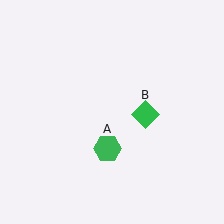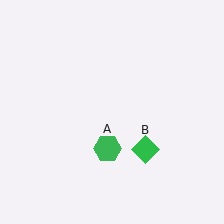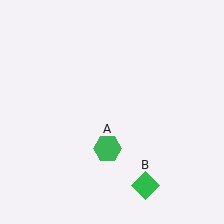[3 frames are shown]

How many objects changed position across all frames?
1 object changed position: green diamond (object B).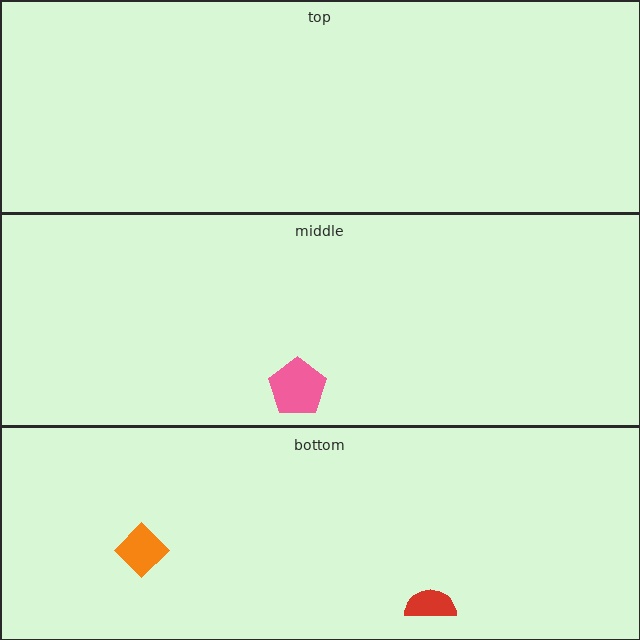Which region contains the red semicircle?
The bottom region.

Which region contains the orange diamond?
The bottom region.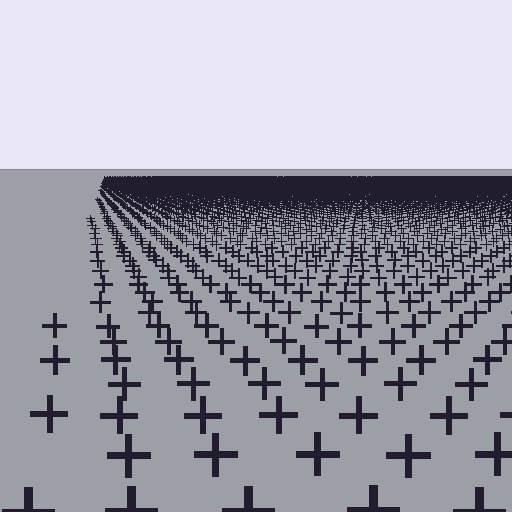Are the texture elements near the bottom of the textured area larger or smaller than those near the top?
Larger. Near the bottom, elements are closer to the viewer and appear at a bigger on-screen size.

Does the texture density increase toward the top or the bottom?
Density increases toward the top.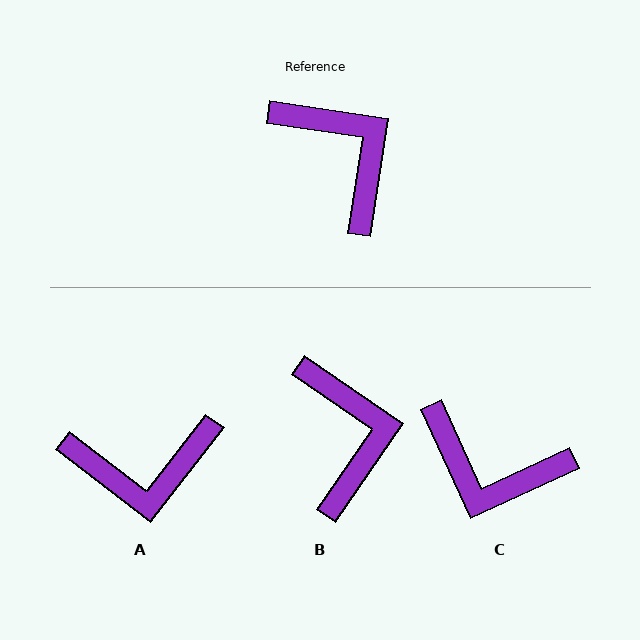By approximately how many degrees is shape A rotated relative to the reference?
Approximately 119 degrees clockwise.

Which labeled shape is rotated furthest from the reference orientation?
C, about 147 degrees away.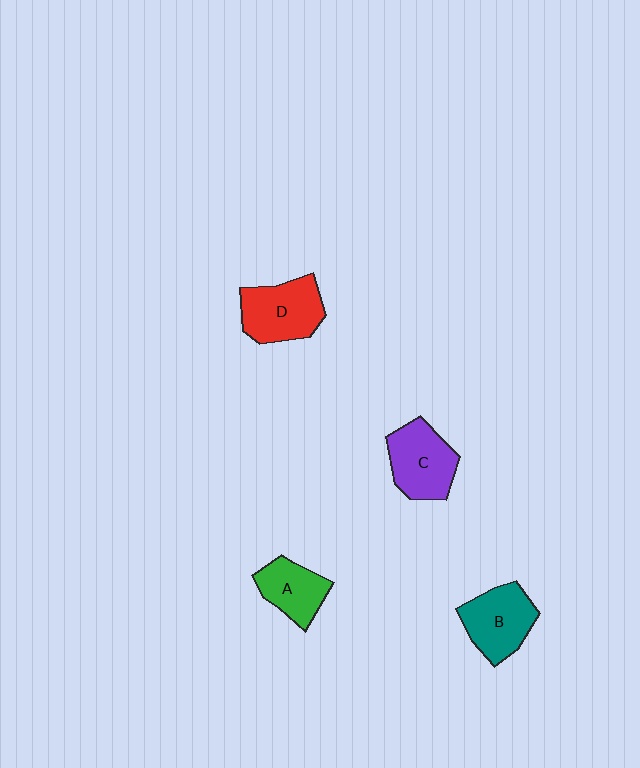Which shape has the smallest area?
Shape A (green).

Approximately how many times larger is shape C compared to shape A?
Approximately 1.3 times.